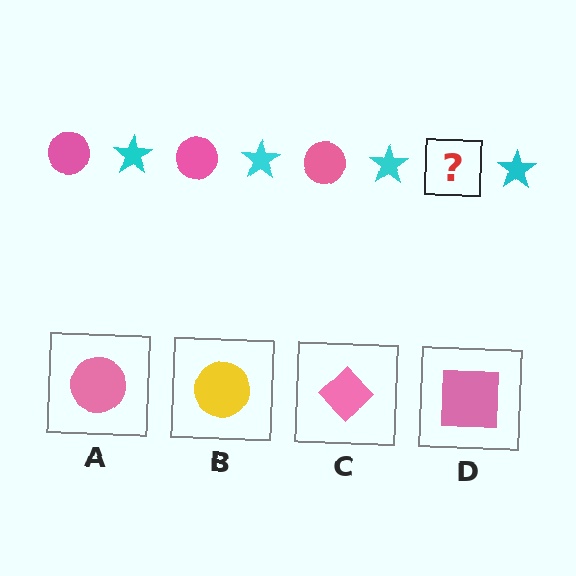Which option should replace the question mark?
Option A.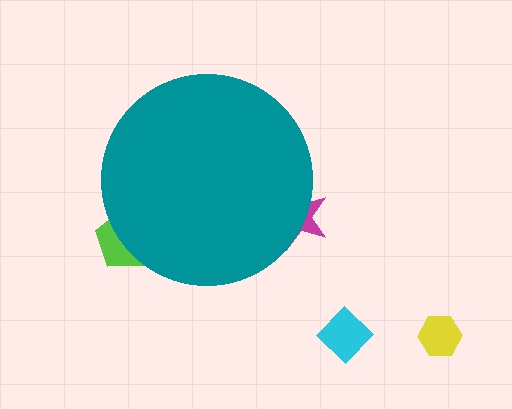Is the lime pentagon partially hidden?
Yes, the lime pentagon is partially hidden behind the teal circle.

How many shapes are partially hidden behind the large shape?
2 shapes are partially hidden.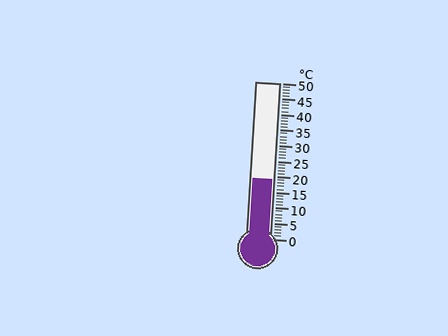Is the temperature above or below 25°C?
The temperature is below 25°C.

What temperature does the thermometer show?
The thermometer shows approximately 19°C.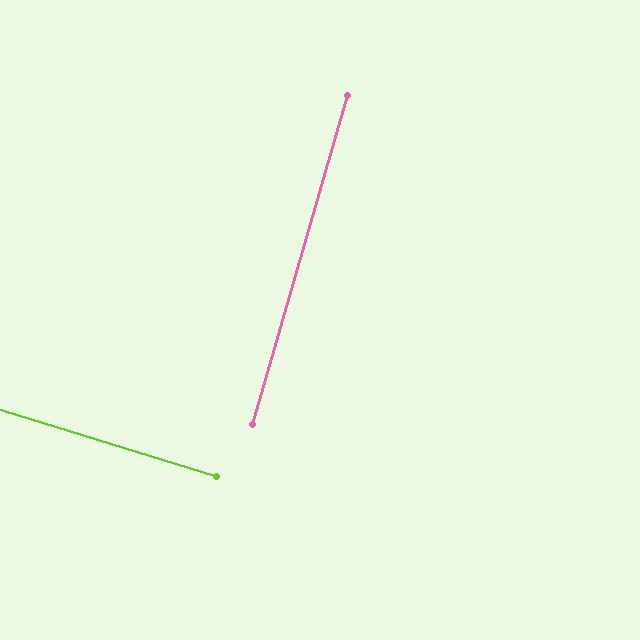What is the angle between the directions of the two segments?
Approximately 89 degrees.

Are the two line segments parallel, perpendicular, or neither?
Perpendicular — they meet at approximately 89°.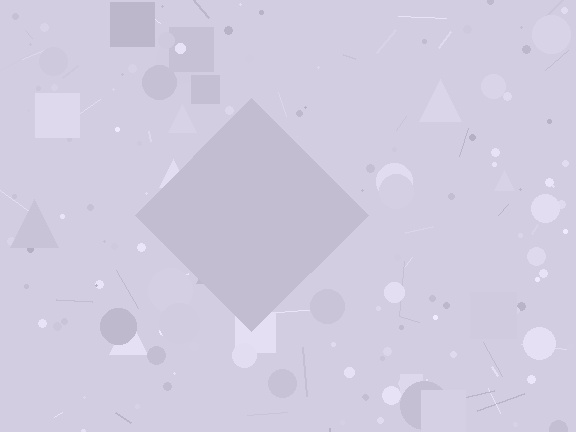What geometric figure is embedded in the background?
A diamond is embedded in the background.